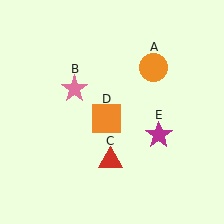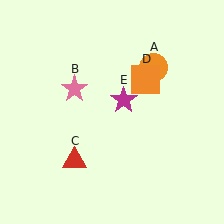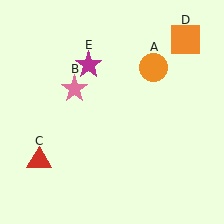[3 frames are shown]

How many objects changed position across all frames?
3 objects changed position: red triangle (object C), orange square (object D), magenta star (object E).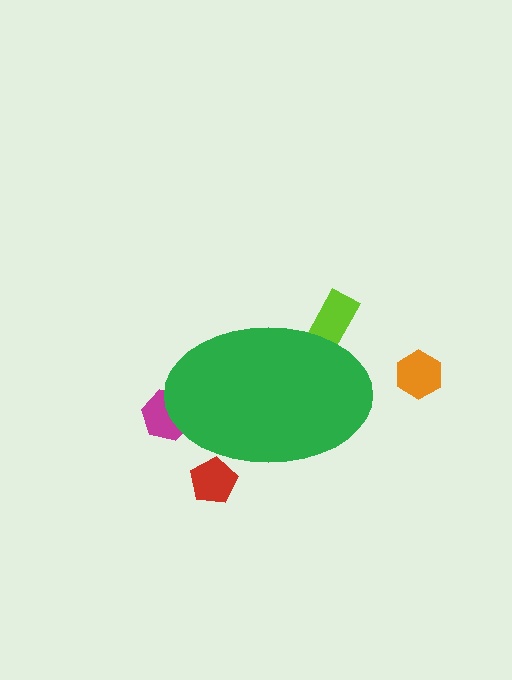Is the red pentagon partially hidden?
Yes, the red pentagon is partially hidden behind the green ellipse.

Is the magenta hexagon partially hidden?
Yes, the magenta hexagon is partially hidden behind the green ellipse.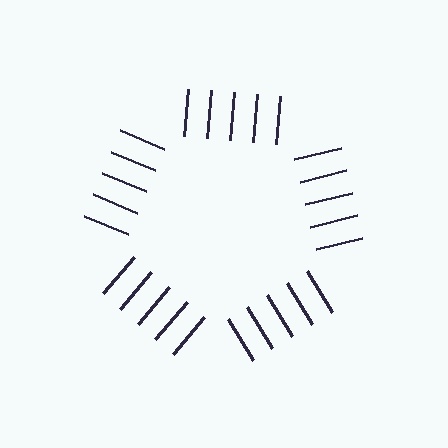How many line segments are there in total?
25 — 5 along each of the 5 edges.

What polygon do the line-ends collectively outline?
An illusory pentagon — the line segments terminate on its edges but no continuous stroke is drawn.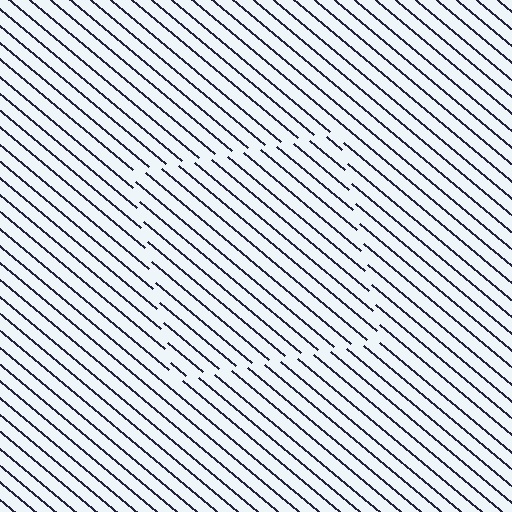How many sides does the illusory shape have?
4 sides — the line-ends trace a square.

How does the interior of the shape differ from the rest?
The interior of the shape contains the same grating, shifted by half a period — the contour is defined by the phase discontinuity where line-ends from the inner and outer gratings abut.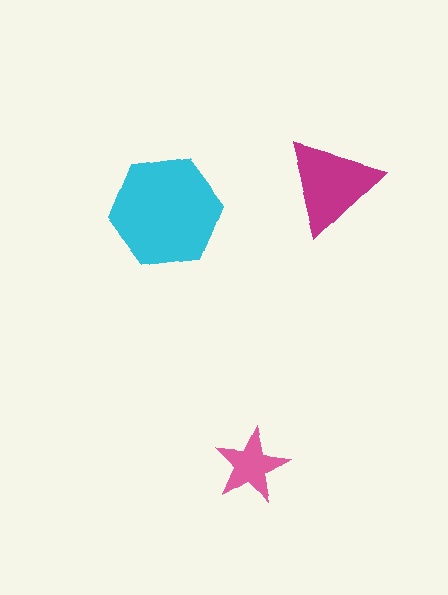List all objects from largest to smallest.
The cyan hexagon, the magenta triangle, the pink star.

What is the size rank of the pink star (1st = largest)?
3rd.